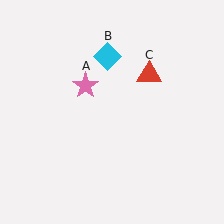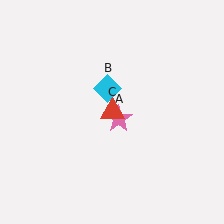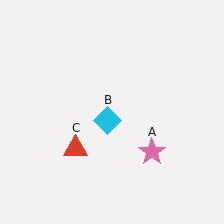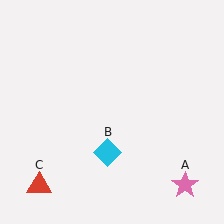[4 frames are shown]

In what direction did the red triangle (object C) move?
The red triangle (object C) moved down and to the left.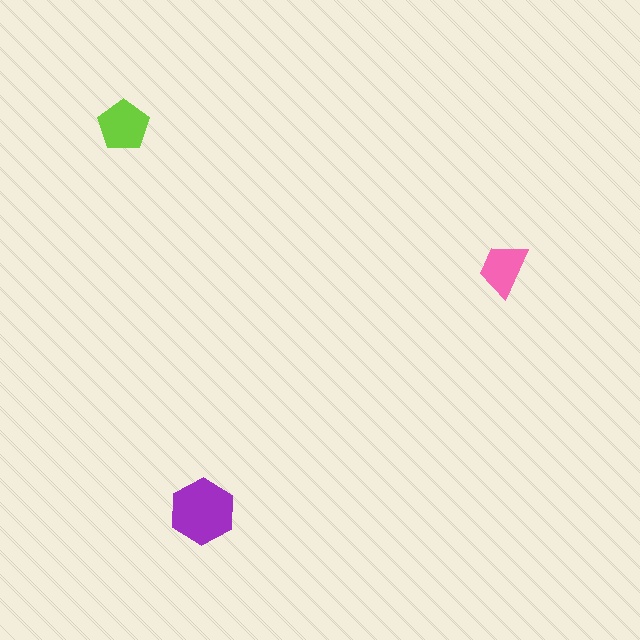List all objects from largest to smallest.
The purple hexagon, the lime pentagon, the pink trapezoid.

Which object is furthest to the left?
The lime pentagon is leftmost.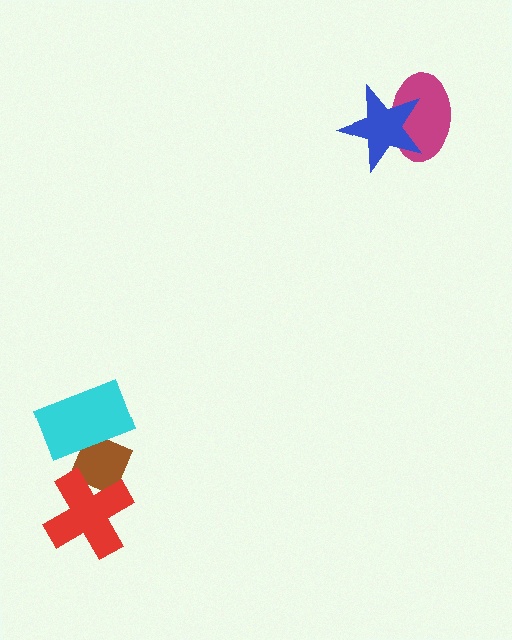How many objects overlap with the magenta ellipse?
1 object overlaps with the magenta ellipse.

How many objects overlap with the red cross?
1 object overlaps with the red cross.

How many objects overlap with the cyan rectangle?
1 object overlaps with the cyan rectangle.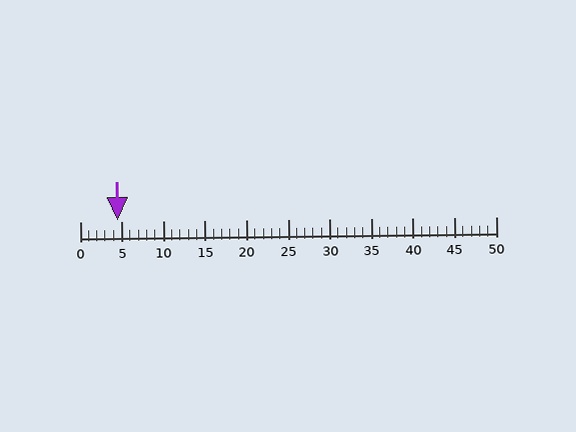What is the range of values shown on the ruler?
The ruler shows values from 0 to 50.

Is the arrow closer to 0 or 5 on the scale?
The arrow is closer to 5.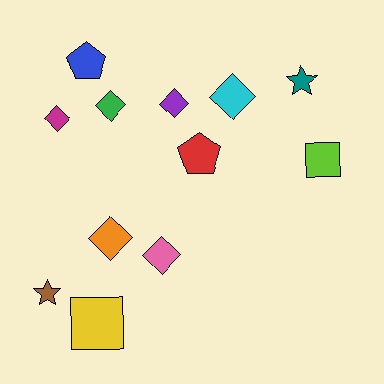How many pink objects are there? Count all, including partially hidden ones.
There is 1 pink object.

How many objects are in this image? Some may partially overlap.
There are 12 objects.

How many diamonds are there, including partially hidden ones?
There are 6 diamonds.